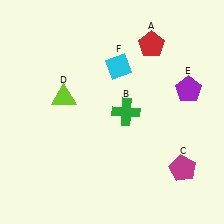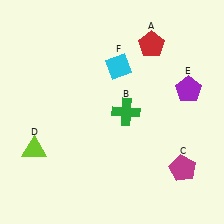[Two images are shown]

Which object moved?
The lime triangle (D) moved down.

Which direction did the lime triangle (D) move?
The lime triangle (D) moved down.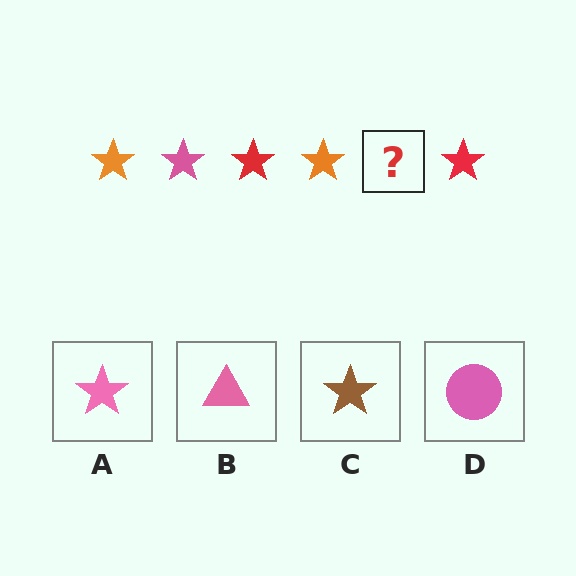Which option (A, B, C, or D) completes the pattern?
A.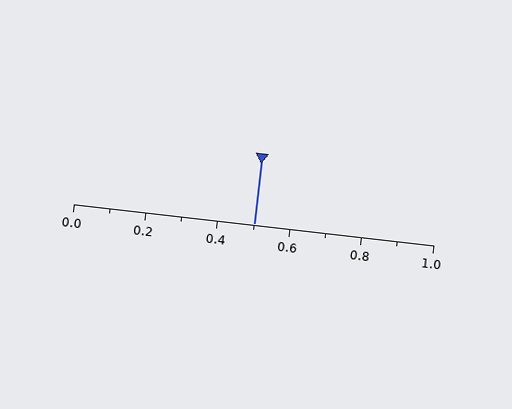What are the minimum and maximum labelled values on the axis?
The axis runs from 0.0 to 1.0.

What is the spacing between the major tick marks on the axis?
The major ticks are spaced 0.2 apart.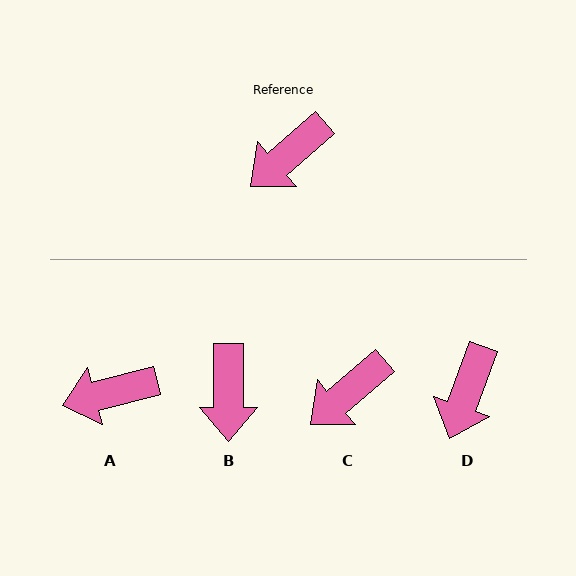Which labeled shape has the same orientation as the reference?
C.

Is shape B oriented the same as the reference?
No, it is off by about 49 degrees.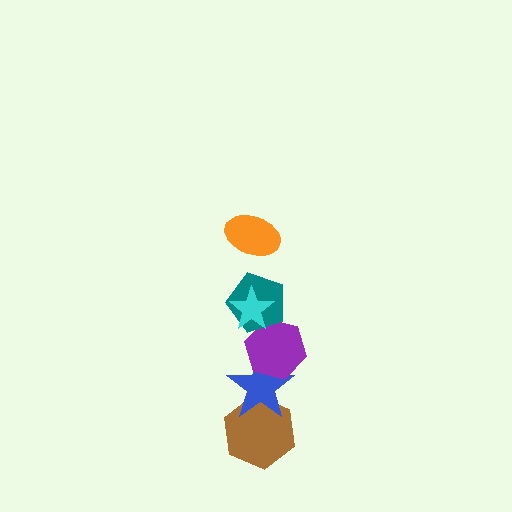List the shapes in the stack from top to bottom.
From top to bottom: the orange ellipse, the cyan star, the teal pentagon, the purple hexagon, the blue star, the brown hexagon.